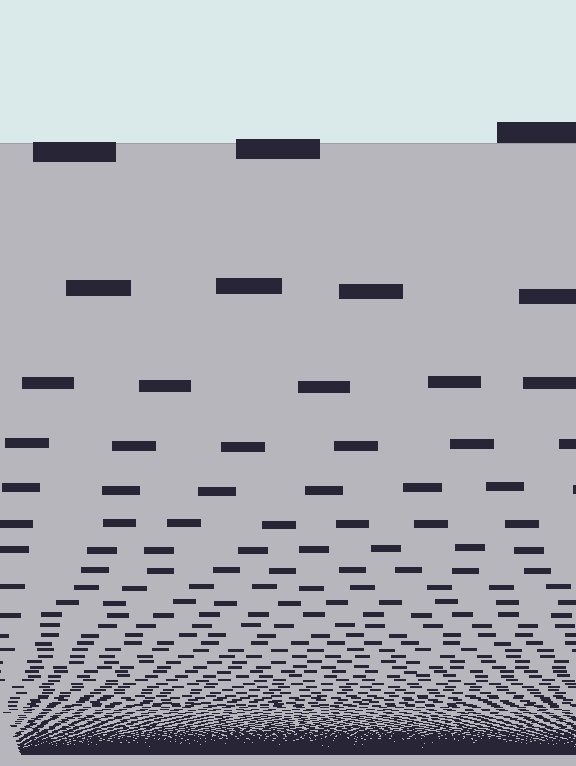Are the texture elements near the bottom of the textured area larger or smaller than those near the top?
Smaller. The gradient is inverted — elements near the bottom are smaller and denser.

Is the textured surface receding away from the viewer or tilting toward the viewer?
The surface appears to tilt toward the viewer. Texture elements get larger and sparser toward the top.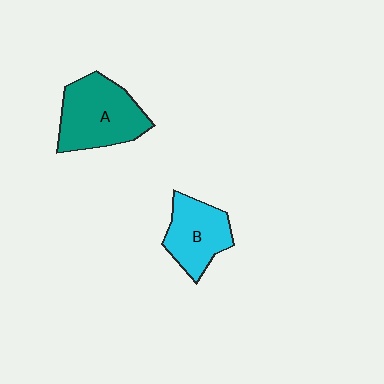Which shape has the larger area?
Shape A (teal).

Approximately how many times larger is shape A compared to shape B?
Approximately 1.3 times.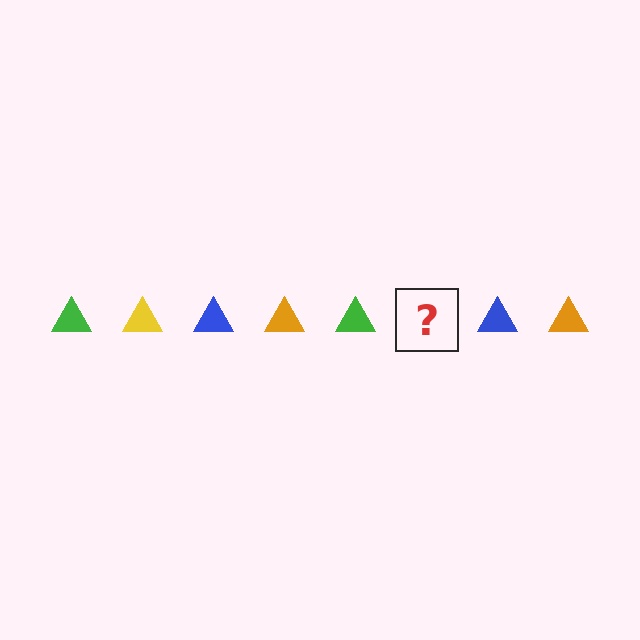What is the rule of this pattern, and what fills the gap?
The rule is that the pattern cycles through green, yellow, blue, orange triangles. The gap should be filled with a yellow triangle.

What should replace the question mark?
The question mark should be replaced with a yellow triangle.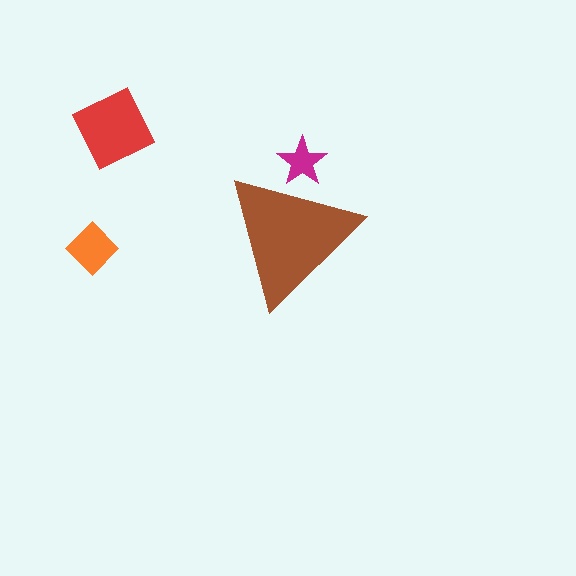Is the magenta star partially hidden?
Yes, the magenta star is partially hidden behind the brown triangle.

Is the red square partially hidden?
No, the red square is fully visible.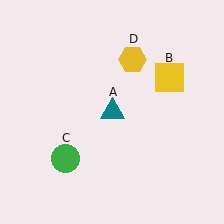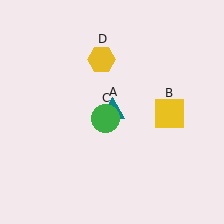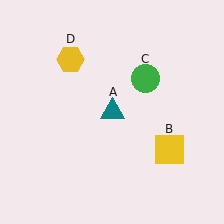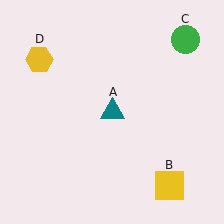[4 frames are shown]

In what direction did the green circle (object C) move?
The green circle (object C) moved up and to the right.